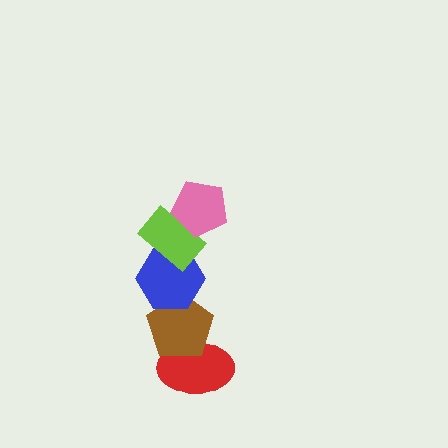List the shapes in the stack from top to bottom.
From top to bottom: the pink pentagon, the lime rectangle, the blue hexagon, the brown pentagon, the red ellipse.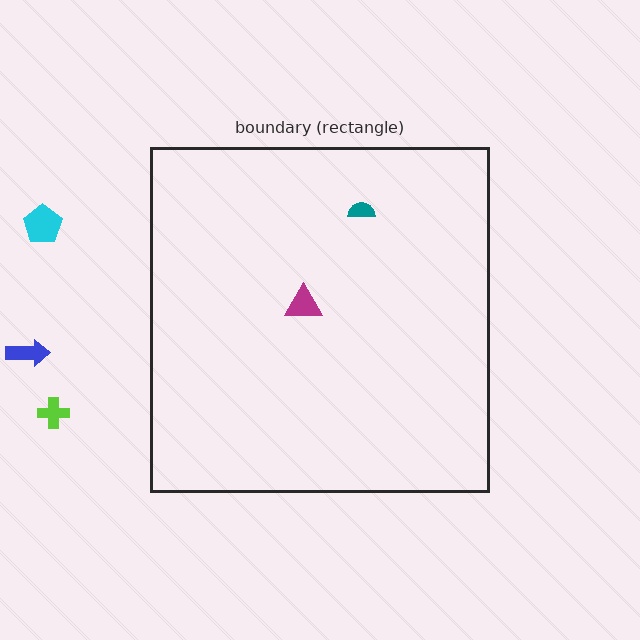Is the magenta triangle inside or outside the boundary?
Inside.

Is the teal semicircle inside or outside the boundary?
Inside.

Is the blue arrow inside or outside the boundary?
Outside.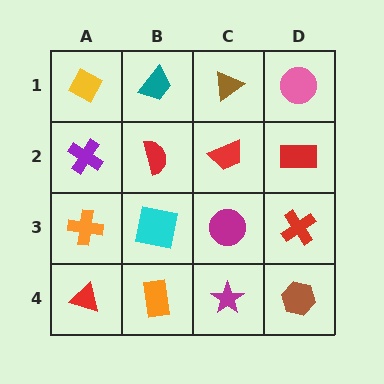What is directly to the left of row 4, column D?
A magenta star.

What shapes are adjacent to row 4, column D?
A red cross (row 3, column D), a magenta star (row 4, column C).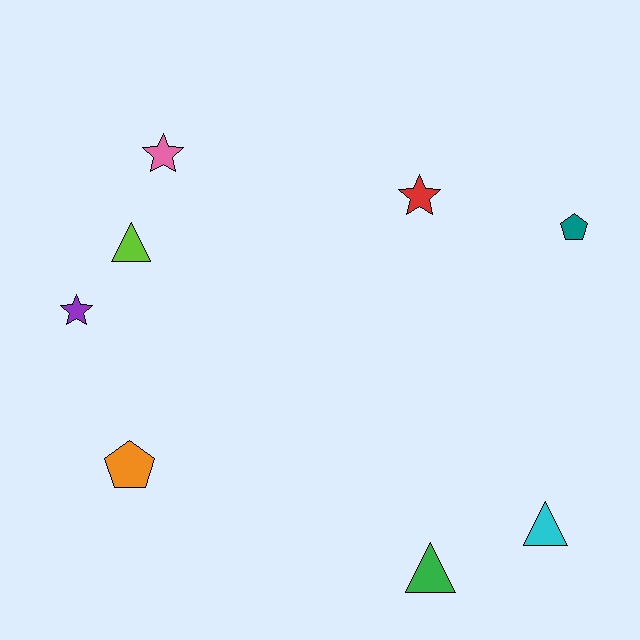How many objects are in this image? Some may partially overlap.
There are 8 objects.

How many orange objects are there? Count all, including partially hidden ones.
There is 1 orange object.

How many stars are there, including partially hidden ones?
There are 3 stars.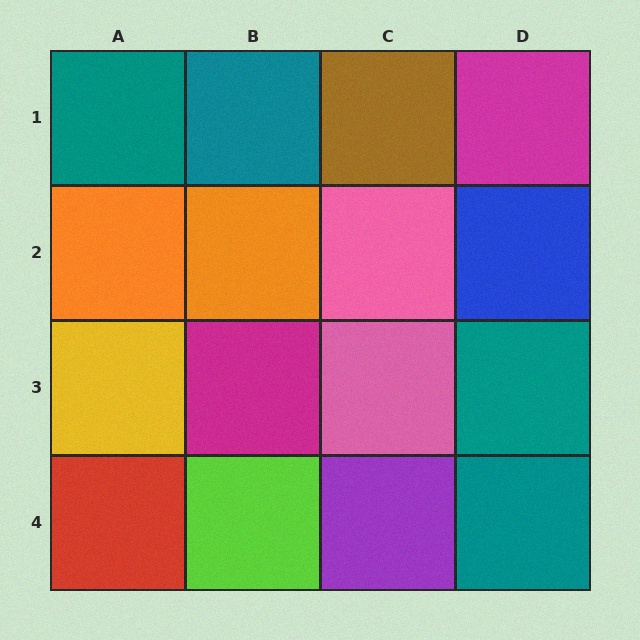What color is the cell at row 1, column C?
Brown.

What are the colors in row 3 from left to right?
Yellow, magenta, pink, teal.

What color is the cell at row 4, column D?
Teal.